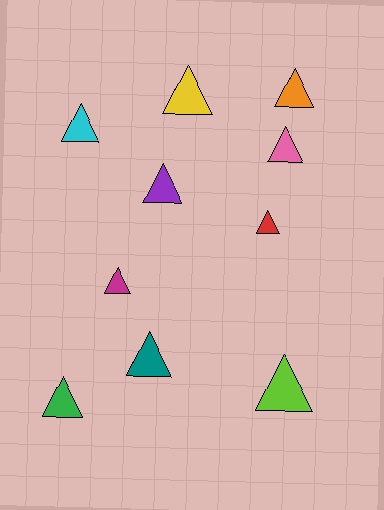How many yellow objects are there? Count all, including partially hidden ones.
There is 1 yellow object.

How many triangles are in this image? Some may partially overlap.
There are 10 triangles.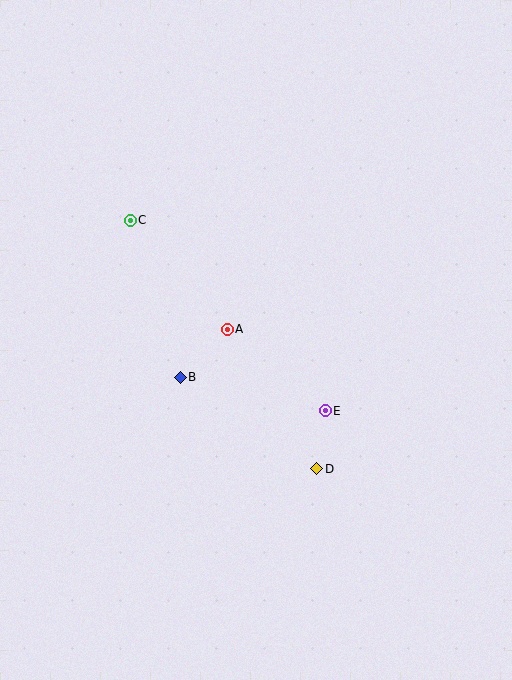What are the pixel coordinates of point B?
Point B is at (180, 377).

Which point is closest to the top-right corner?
Point A is closest to the top-right corner.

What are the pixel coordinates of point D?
Point D is at (317, 469).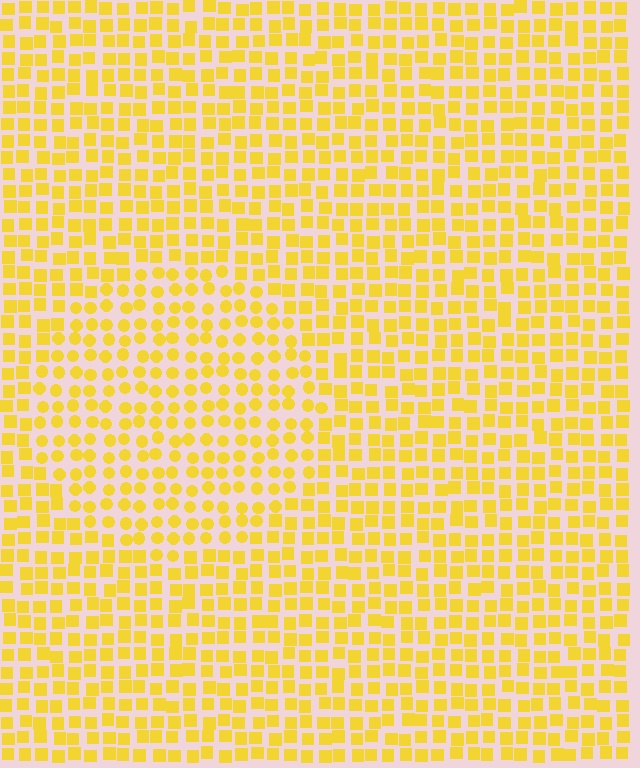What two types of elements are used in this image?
The image uses circles inside the circle region and squares outside it.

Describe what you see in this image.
The image is filled with small yellow elements arranged in a uniform grid. A circle-shaped region contains circles, while the surrounding area contains squares. The boundary is defined purely by the change in element shape.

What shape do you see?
I see a circle.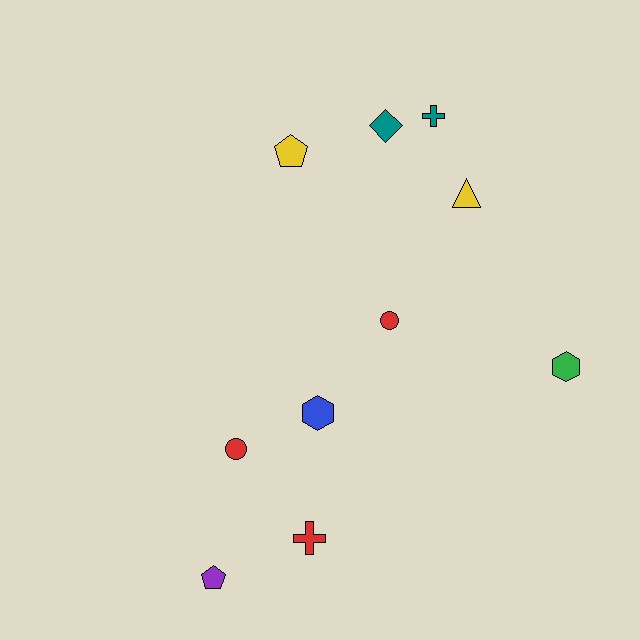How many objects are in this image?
There are 10 objects.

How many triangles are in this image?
There is 1 triangle.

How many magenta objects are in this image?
There are no magenta objects.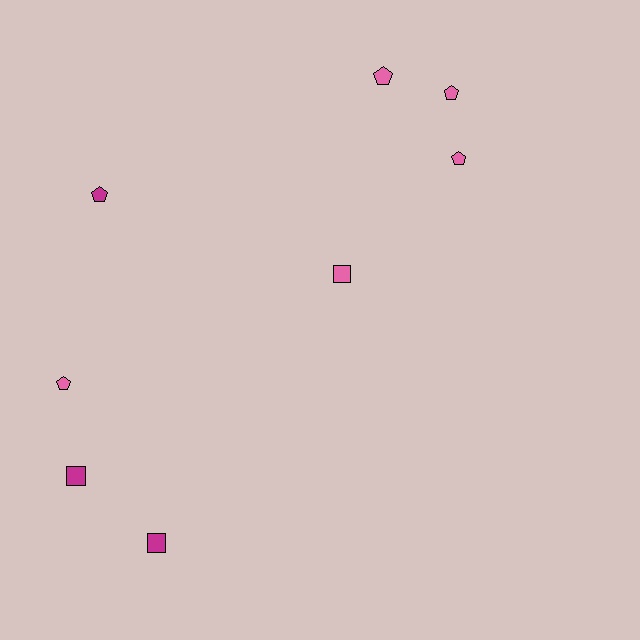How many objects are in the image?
There are 8 objects.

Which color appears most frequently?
Pink, with 5 objects.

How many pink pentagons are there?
There are 4 pink pentagons.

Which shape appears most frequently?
Pentagon, with 5 objects.